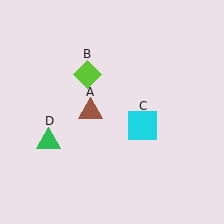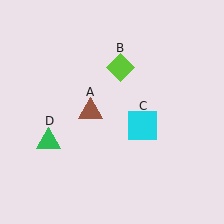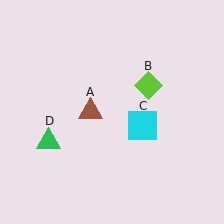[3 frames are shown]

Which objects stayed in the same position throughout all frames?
Brown triangle (object A) and cyan square (object C) and green triangle (object D) remained stationary.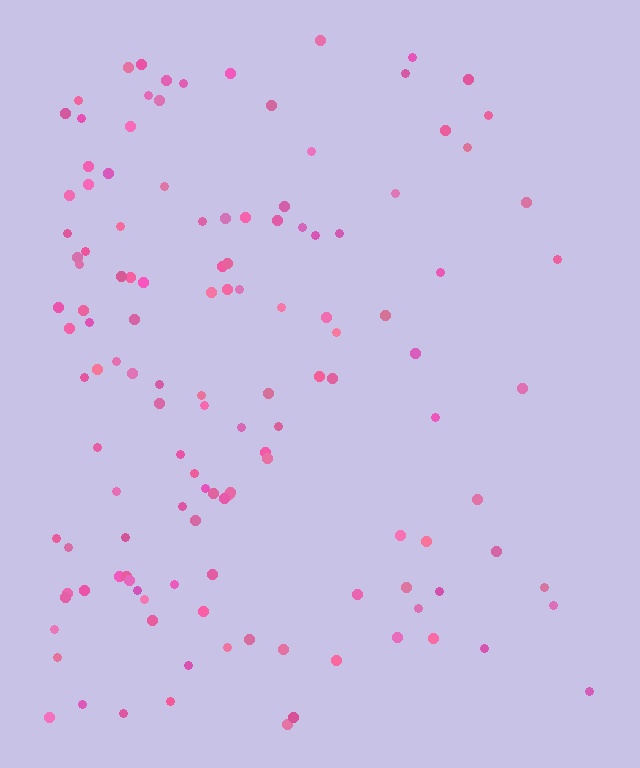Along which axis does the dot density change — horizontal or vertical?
Horizontal.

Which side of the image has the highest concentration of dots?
The left.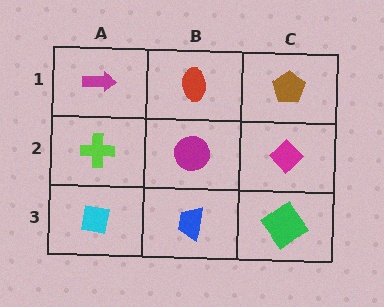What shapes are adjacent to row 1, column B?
A magenta circle (row 2, column B), a magenta arrow (row 1, column A), a brown pentagon (row 1, column C).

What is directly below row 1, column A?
A lime cross.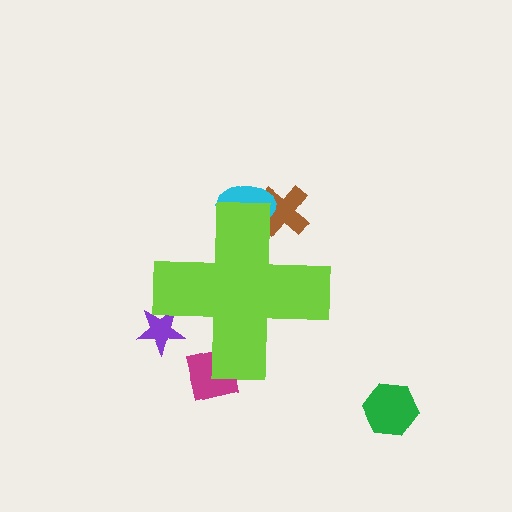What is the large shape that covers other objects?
A lime cross.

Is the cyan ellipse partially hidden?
Yes, the cyan ellipse is partially hidden behind the lime cross.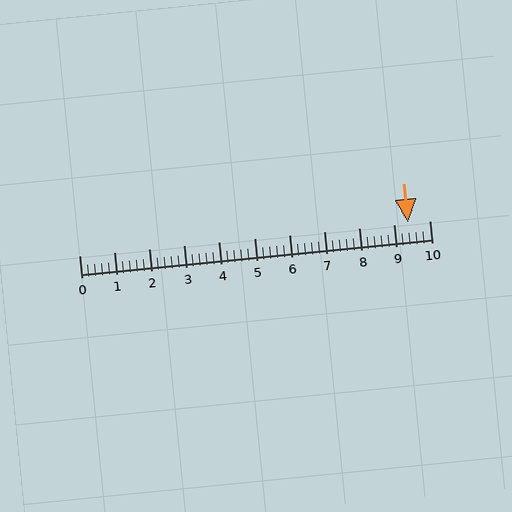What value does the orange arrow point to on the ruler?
The orange arrow points to approximately 9.4.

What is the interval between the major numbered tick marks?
The major tick marks are spaced 1 units apart.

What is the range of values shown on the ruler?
The ruler shows values from 0 to 10.